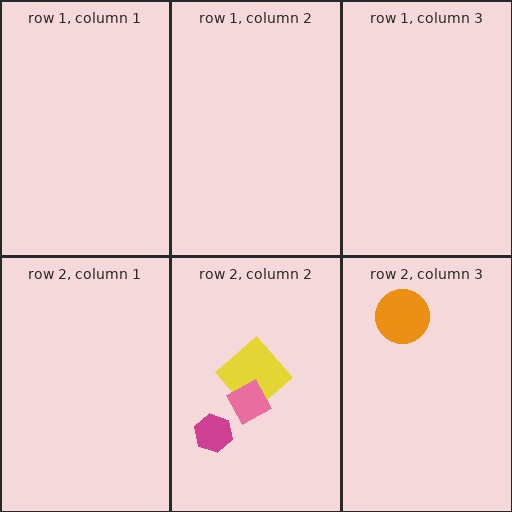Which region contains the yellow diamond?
The row 2, column 2 region.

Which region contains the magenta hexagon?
The row 2, column 2 region.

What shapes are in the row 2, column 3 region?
The orange circle.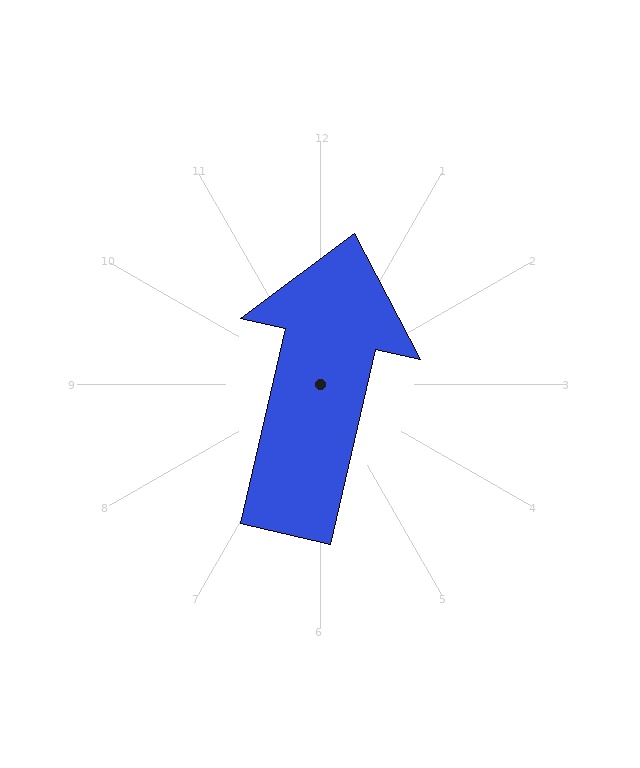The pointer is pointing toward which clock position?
Roughly 12 o'clock.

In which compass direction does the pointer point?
North.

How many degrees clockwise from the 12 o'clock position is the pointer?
Approximately 13 degrees.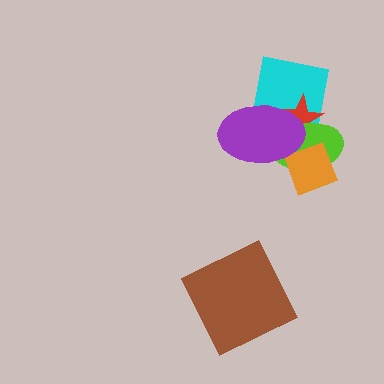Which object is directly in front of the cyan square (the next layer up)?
The red star is directly in front of the cyan square.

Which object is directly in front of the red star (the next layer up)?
The lime ellipse is directly in front of the red star.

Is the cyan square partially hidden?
Yes, it is partially covered by another shape.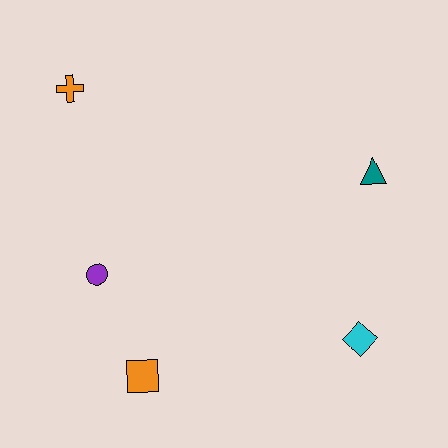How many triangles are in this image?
There is 1 triangle.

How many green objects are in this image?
There are no green objects.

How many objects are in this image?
There are 5 objects.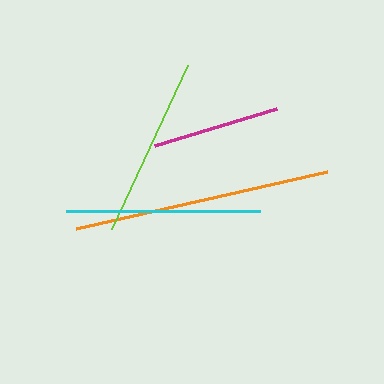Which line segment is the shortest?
The magenta line is the shortest at approximately 127 pixels.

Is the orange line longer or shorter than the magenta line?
The orange line is longer than the magenta line.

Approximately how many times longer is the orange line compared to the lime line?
The orange line is approximately 1.4 times the length of the lime line.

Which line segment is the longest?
The orange line is the longest at approximately 257 pixels.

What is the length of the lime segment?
The lime segment is approximately 180 pixels long.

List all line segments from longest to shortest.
From longest to shortest: orange, cyan, lime, magenta.